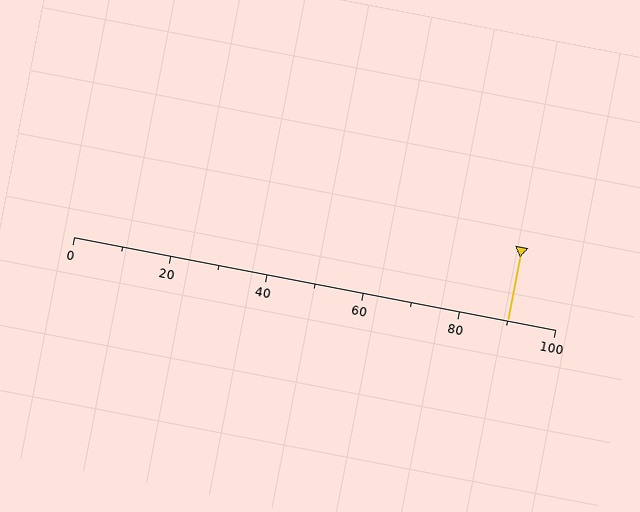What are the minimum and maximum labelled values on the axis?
The axis runs from 0 to 100.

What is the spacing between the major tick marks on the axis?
The major ticks are spaced 20 apart.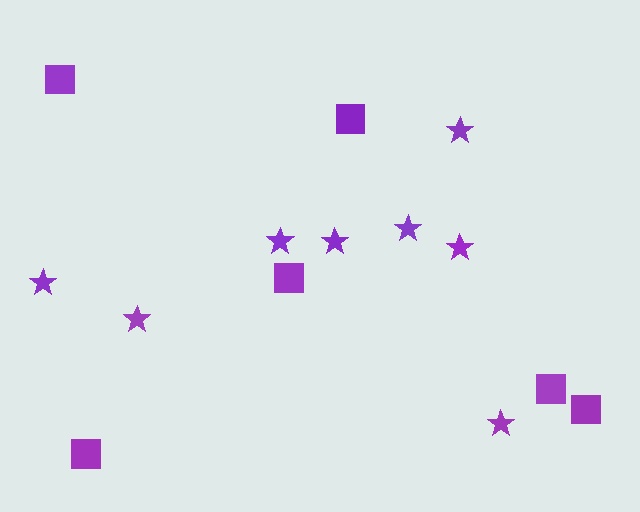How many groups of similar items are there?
There are 2 groups: one group of squares (6) and one group of stars (8).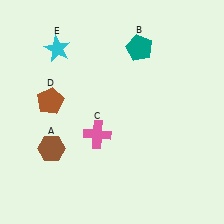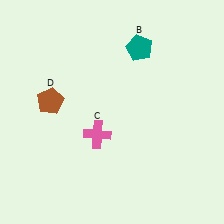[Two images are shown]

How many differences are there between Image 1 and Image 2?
There are 2 differences between the two images.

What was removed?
The cyan star (E), the brown hexagon (A) were removed in Image 2.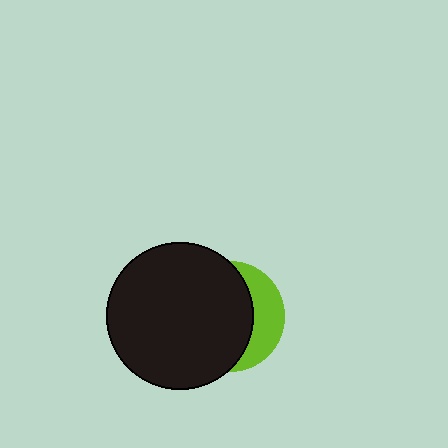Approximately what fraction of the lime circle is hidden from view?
Roughly 69% of the lime circle is hidden behind the black circle.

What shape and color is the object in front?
The object in front is a black circle.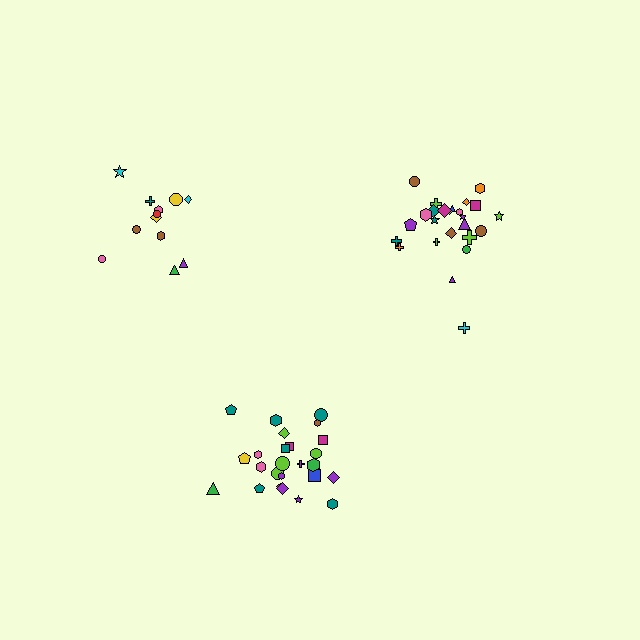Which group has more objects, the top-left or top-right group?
The top-right group.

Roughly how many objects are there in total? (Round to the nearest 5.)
Roughly 60 objects in total.